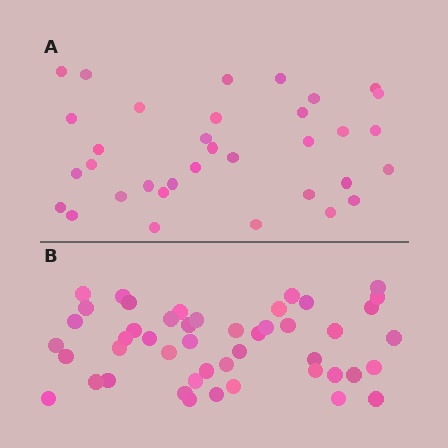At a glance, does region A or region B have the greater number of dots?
Region B (the bottom region) has more dots.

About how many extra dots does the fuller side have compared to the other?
Region B has approximately 15 more dots than region A.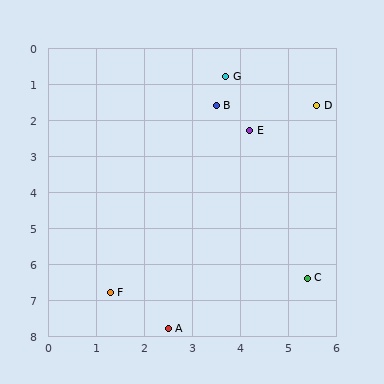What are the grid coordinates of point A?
Point A is at approximately (2.5, 7.8).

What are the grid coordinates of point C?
Point C is at approximately (5.4, 6.4).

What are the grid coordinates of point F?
Point F is at approximately (1.3, 6.8).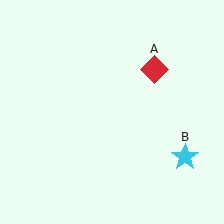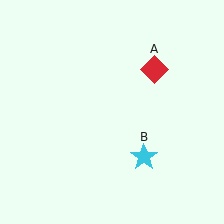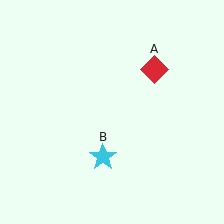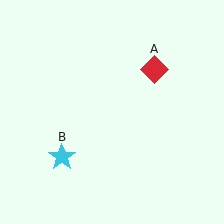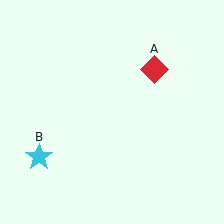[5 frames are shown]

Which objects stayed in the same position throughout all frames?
Red diamond (object A) remained stationary.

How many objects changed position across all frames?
1 object changed position: cyan star (object B).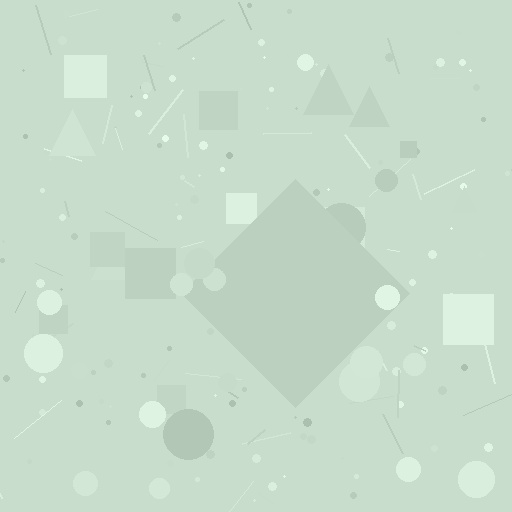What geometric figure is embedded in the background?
A diamond is embedded in the background.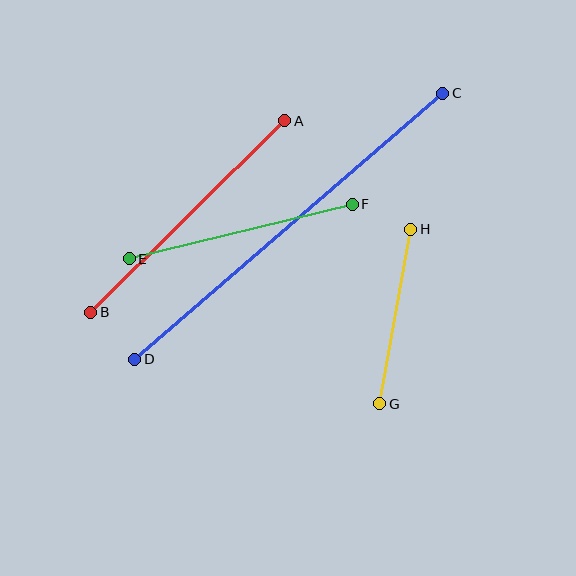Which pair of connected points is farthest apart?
Points C and D are farthest apart.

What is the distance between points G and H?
The distance is approximately 177 pixels.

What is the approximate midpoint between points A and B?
The midpoint is at approximately (188, 217) pixels.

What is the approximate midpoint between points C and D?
The midpoint is at approximately (289, 226) pixels.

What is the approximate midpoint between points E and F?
The midpoint is at approximately (241, 232) pixels.